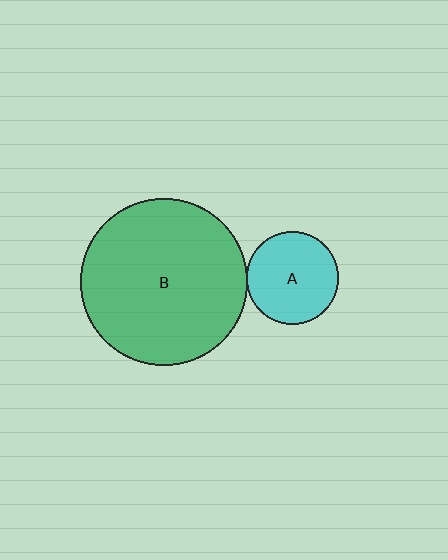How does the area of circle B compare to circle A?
Approximately 3.3 times.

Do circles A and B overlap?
Yes.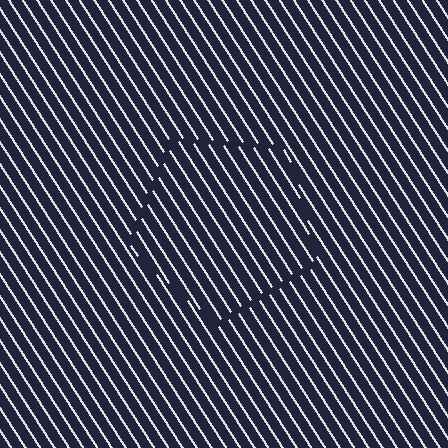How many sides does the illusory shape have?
5 sides — the line-ends trace a pentagon.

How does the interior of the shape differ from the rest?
The interior of the shape contains the same grating, shifted by half a period — the contour is defined by the phase discontinuity where line-ends from the inner and outer gratings abut.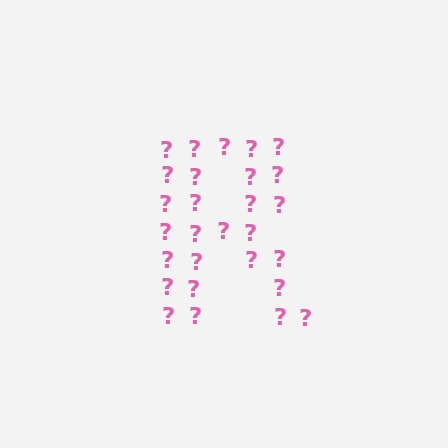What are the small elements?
The small elements are question marks.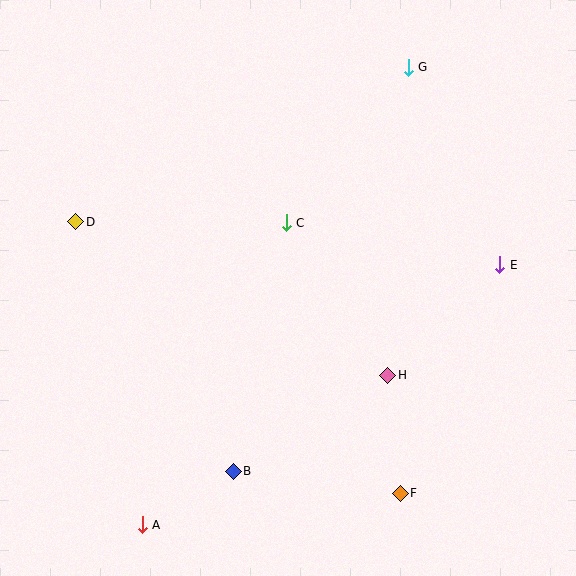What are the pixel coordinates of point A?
Point A is at (142, 525).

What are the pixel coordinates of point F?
Point F is at (400, 493).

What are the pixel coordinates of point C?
Point C is at (286, 223).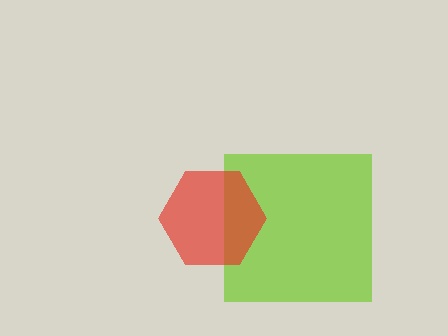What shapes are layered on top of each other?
The layered shapes are: a lime square, a red hexagon.